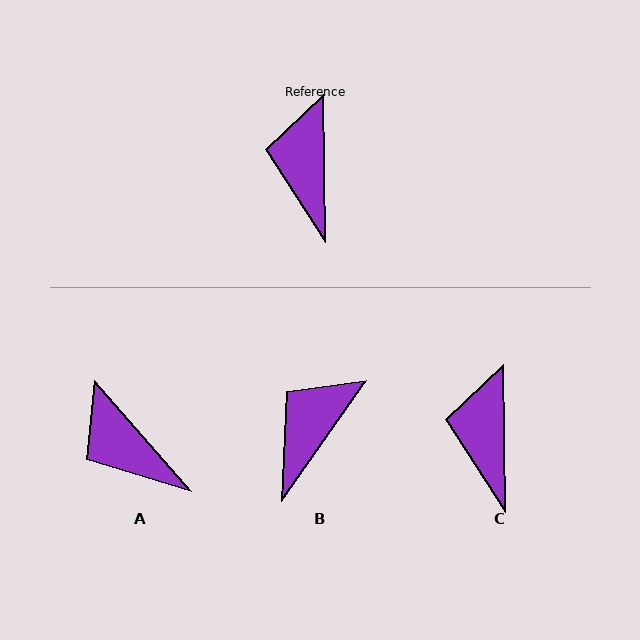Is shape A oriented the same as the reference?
No, it is off by about 40 degrees.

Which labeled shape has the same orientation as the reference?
C.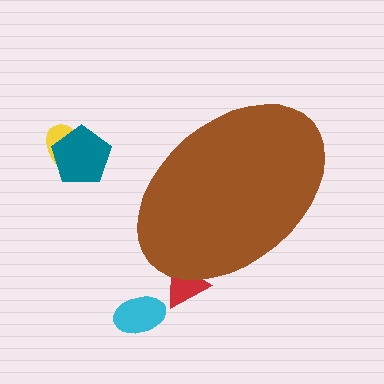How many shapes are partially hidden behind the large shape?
1 shape is partially hidden.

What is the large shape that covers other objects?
A brown ellipse.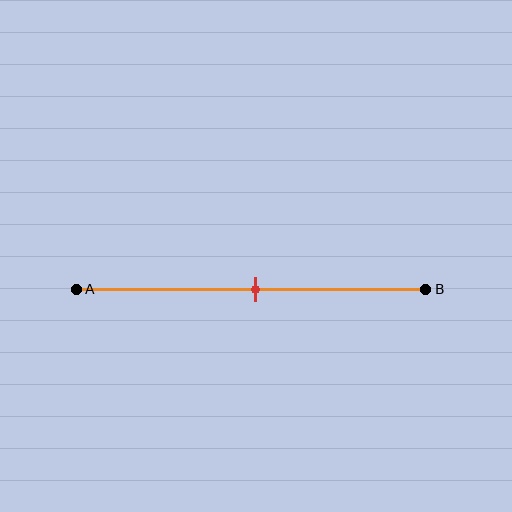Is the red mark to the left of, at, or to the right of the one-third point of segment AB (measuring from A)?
The red mark is to the right of the one-third point of segment AB.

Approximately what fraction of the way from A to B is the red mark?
The red mark is approximately 50% of the way from A to B.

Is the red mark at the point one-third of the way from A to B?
No, the mark is at about 50% from A, not at the 33% one-third point.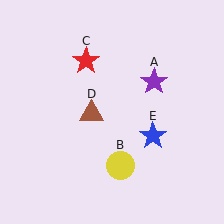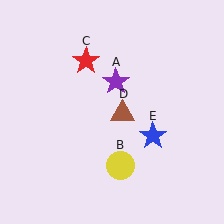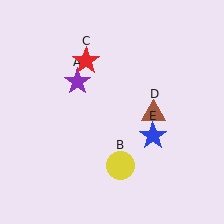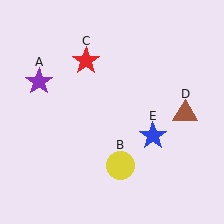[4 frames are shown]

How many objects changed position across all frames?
2 objects changed position: purple star (object A), brown triangle (object D).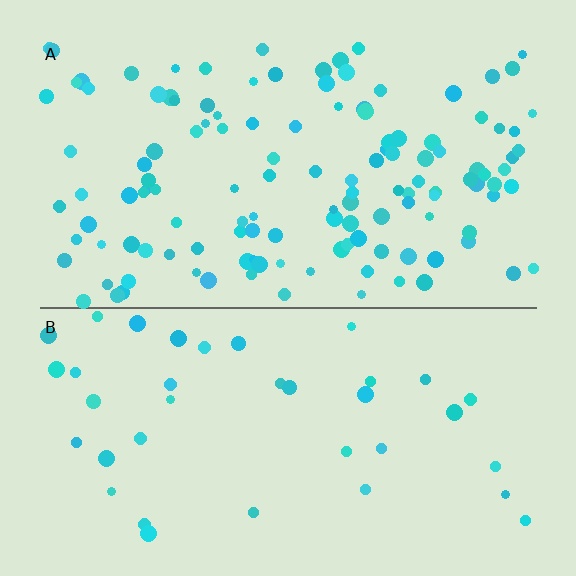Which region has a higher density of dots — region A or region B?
A (the top).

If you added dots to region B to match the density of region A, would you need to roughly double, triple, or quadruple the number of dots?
Approximately triple.